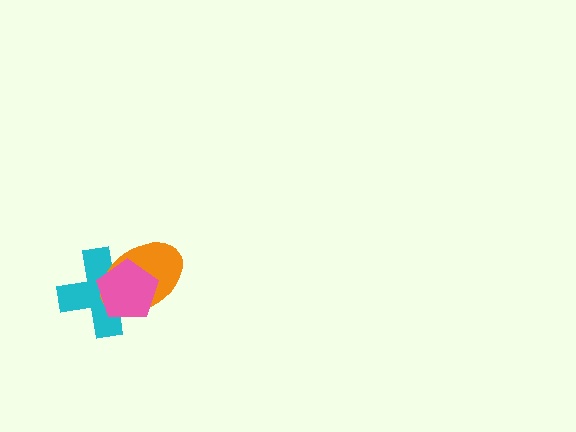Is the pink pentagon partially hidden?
No, no other shape covers it.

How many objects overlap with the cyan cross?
2 objects overlap with the cyan cross.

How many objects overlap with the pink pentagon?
2 objects overlap with the pink pentagon.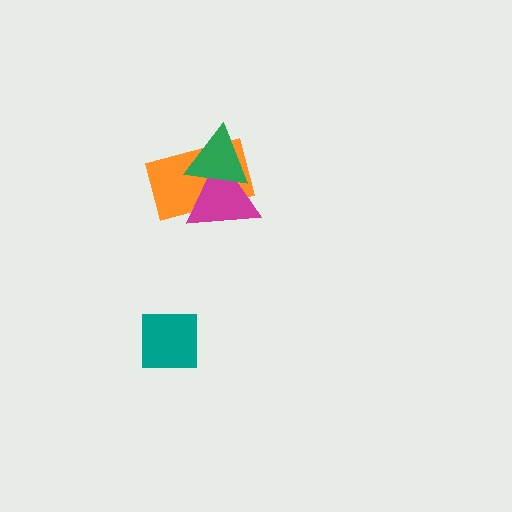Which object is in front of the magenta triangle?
The green triangle is in front of the magenta triangle.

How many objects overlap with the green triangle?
2 objects overlap with the green triangle.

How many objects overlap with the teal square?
0 objects overlap with the teal square.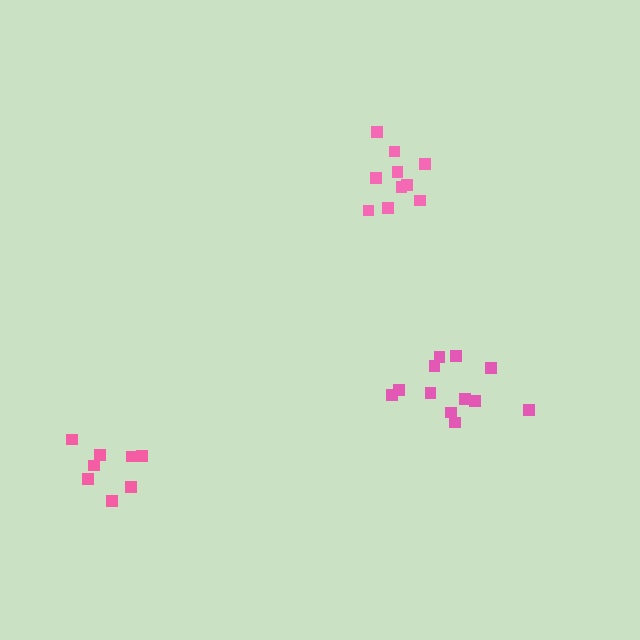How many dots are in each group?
Group 1: 12 dots, Group 2: 9 dots, Group 3: 10 dots (31 total).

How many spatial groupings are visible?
There are 3 spatial groupings.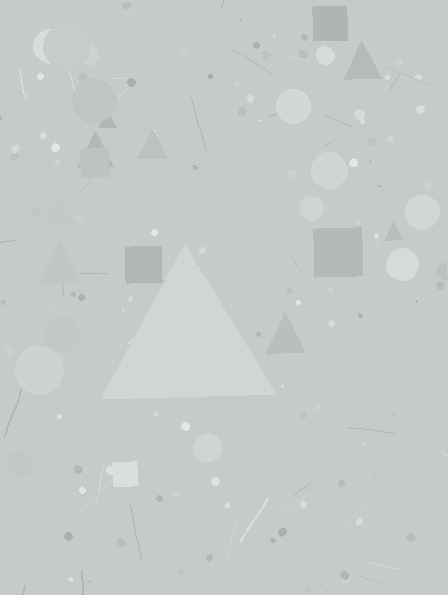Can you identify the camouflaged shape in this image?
The camouflaged shape is a triangle.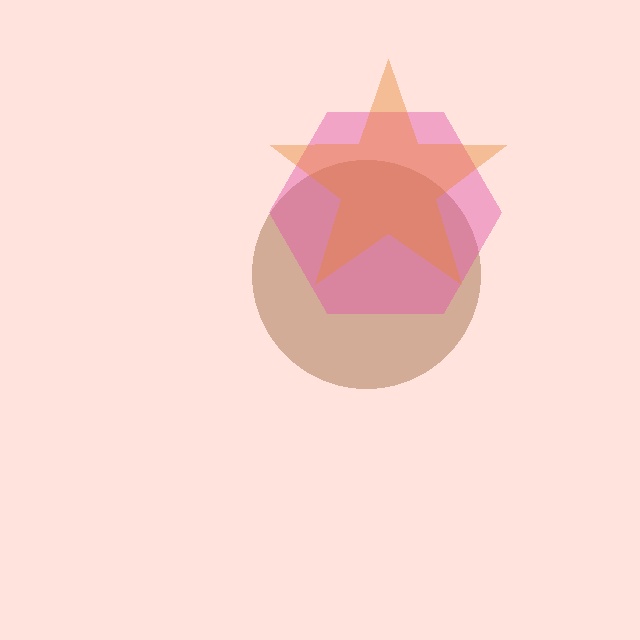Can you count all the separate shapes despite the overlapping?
Yes, there are 3 separate shapes.